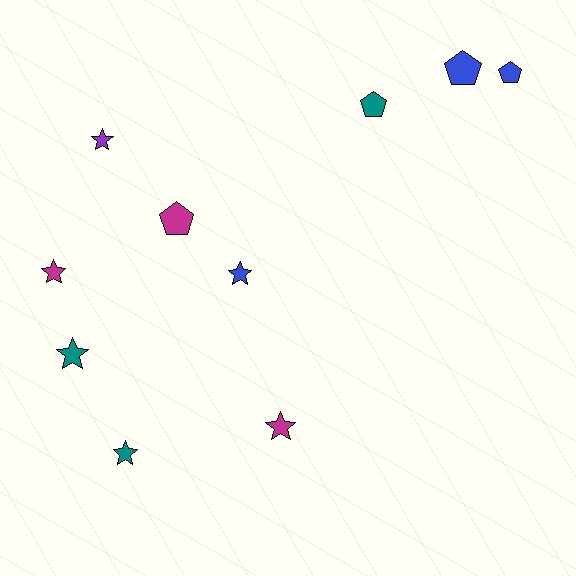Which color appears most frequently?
Teal, with 3 objects.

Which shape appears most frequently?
Star, with 6 objects.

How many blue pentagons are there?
There are 2 blue pentagons.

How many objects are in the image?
There are 10 objects.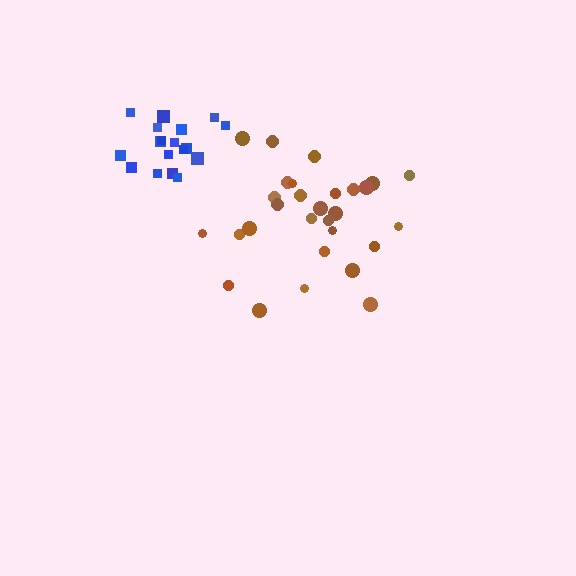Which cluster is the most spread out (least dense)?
Brown.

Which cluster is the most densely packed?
Blue.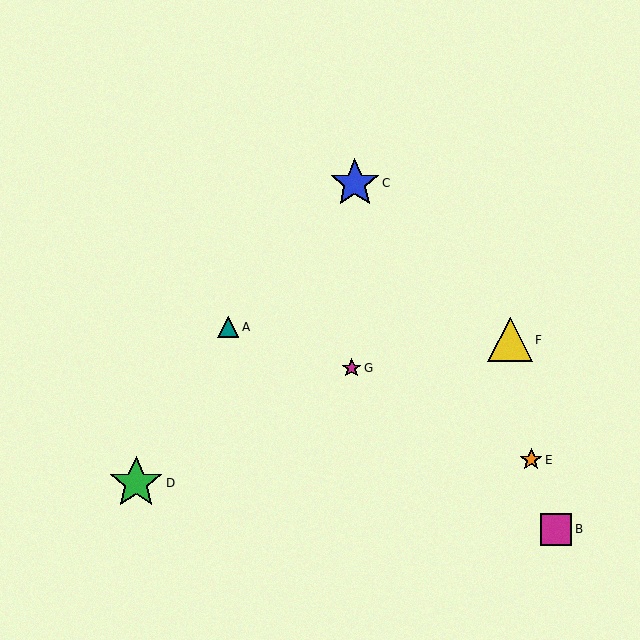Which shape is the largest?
The green star (labeled D) is the largest.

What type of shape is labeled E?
Shape E is an orange star.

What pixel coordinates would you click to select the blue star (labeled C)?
Click at (355, 183) to select the blue star C.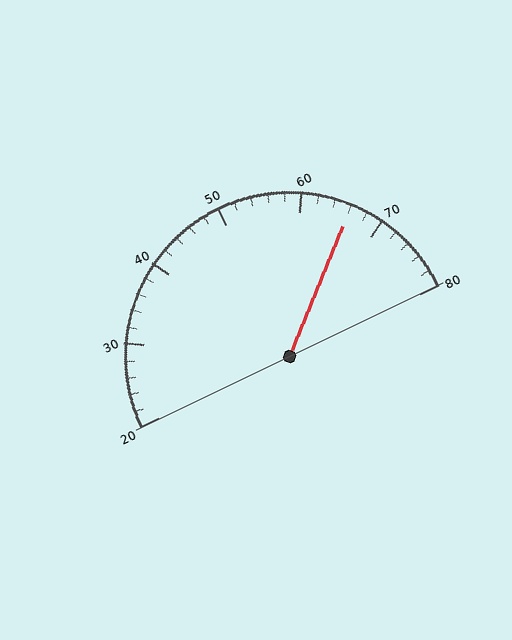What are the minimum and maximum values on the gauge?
The gauge ranges from 20 to 80.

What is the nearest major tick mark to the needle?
The nearest major tick mark is 70.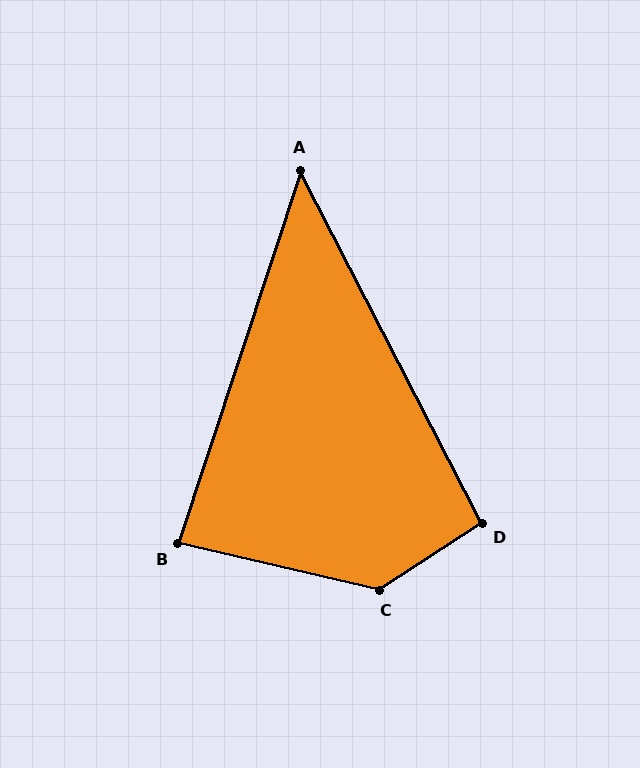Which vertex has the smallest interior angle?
A, at approximately 46 degrees.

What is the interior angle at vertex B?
Approximately 85 degrees (acute).